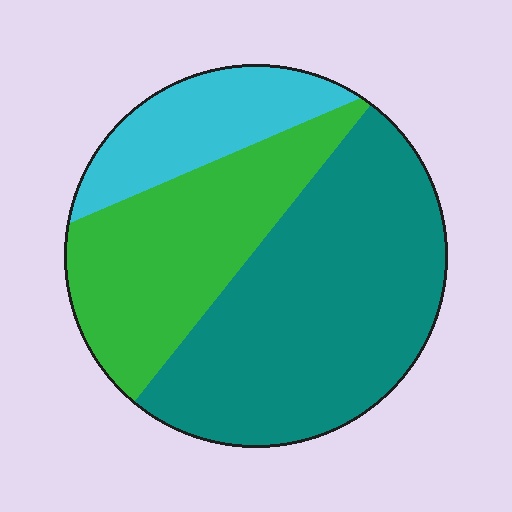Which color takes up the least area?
Cyan, at roughly 15%.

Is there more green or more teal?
Teal.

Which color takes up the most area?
Teal, at roughly 50%.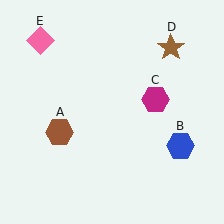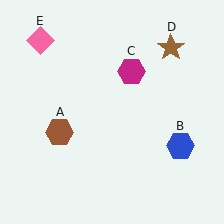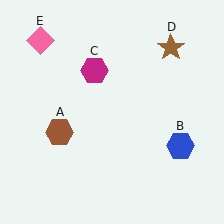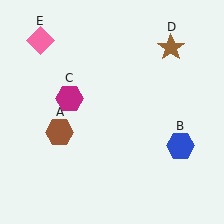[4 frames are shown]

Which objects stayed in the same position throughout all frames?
Brown hexagon (object A) and blue hexagon (object B) and brown star (object D) and pink diamond (object E) remained stationary.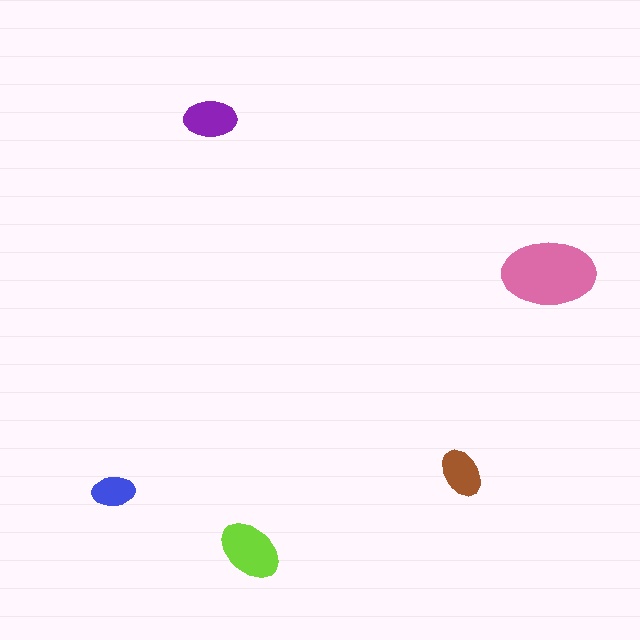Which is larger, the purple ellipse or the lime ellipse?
The lime one.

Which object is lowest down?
The lime ellipse is bottommost.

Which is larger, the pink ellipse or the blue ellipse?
The pink one.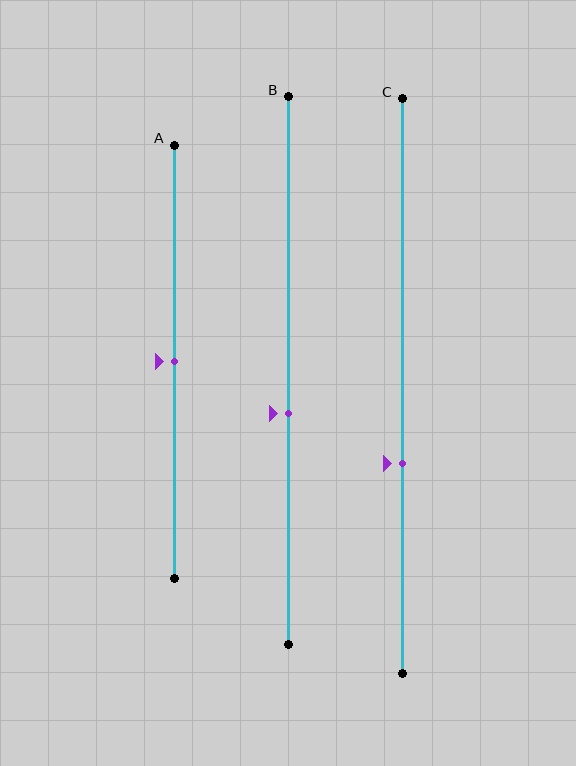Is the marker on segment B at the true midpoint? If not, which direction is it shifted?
No, the marker on segment B is shifted downward by about 8% of the segment length.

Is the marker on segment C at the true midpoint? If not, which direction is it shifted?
No, the marker on segment C is shifted downward by about 13% of the segment length.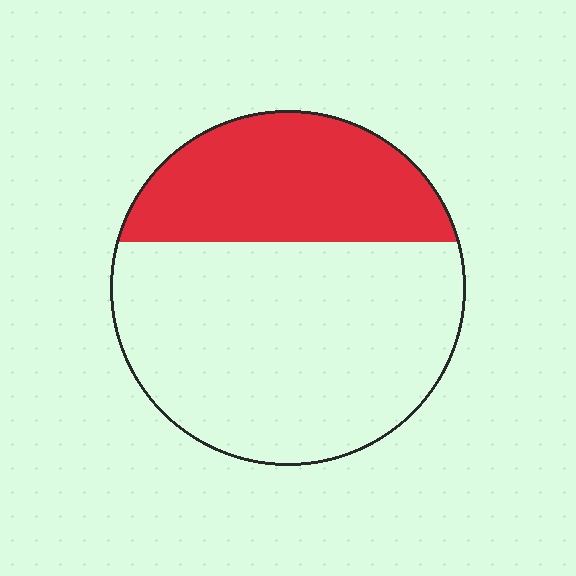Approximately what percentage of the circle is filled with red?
Approximately 35%.